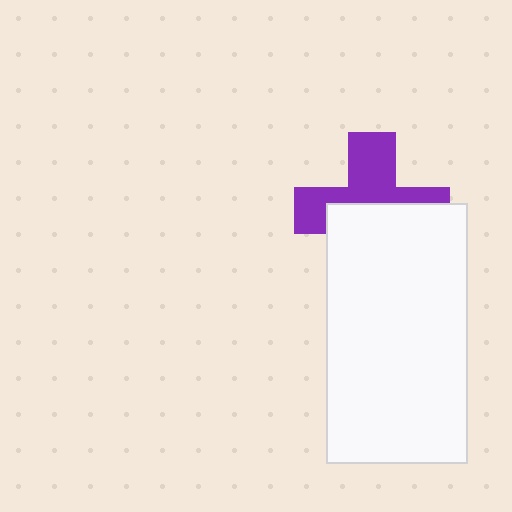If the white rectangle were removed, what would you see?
You would see the complete purple cross.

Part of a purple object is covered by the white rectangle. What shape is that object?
It is a cross.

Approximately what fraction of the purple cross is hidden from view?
Roughly 51% of the purple cross is hidden behind the white rectangle.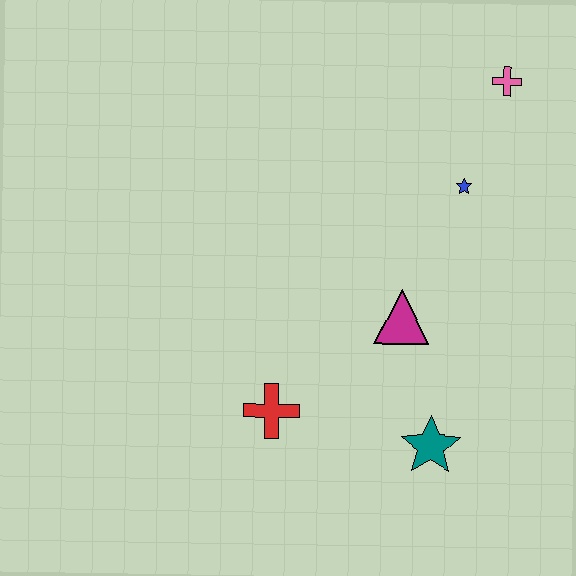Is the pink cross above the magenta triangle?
Yes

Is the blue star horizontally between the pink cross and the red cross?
Yes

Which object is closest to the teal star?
The magenta triangle is closest to the teal star.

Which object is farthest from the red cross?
The pink cross is farthest from the red cross.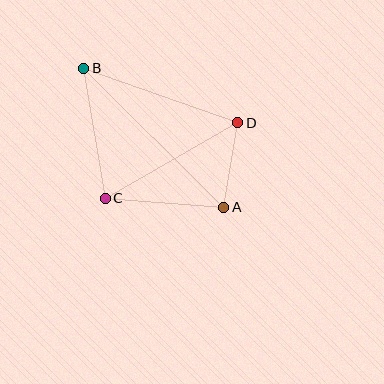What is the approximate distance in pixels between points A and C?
The distance between A and C is approximately 119 pixels.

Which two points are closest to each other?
Points A and D are closest to each other.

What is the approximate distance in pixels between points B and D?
The distance between B and D is approximately 163 pixels.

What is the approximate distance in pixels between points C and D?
The distance between C and D is approximately 153 pixels.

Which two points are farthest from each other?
Points A and B are farthest from each other.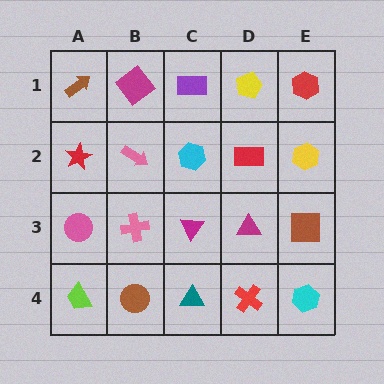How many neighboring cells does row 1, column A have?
2.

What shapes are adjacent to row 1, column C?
A cyan hexagon (row 2, column C), a magenta diamond (row 1, column B), a yellow pentagon (row 1, column D).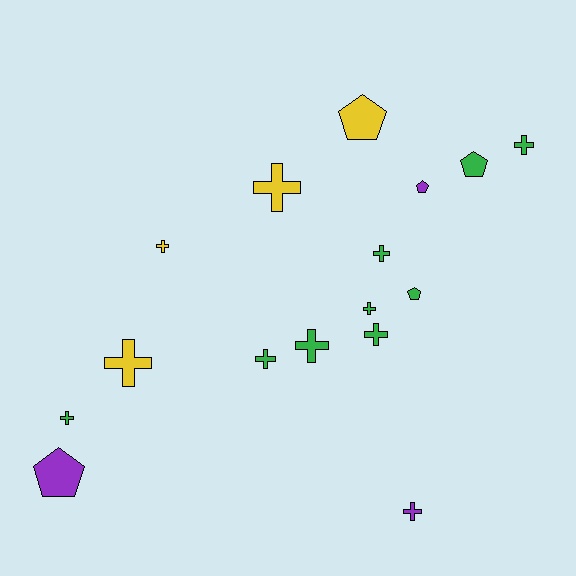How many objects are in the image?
There are 16 objects.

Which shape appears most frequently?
Cross, with 11 objects.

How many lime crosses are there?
There are no lime crosses.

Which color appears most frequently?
Green, with 9 objects.